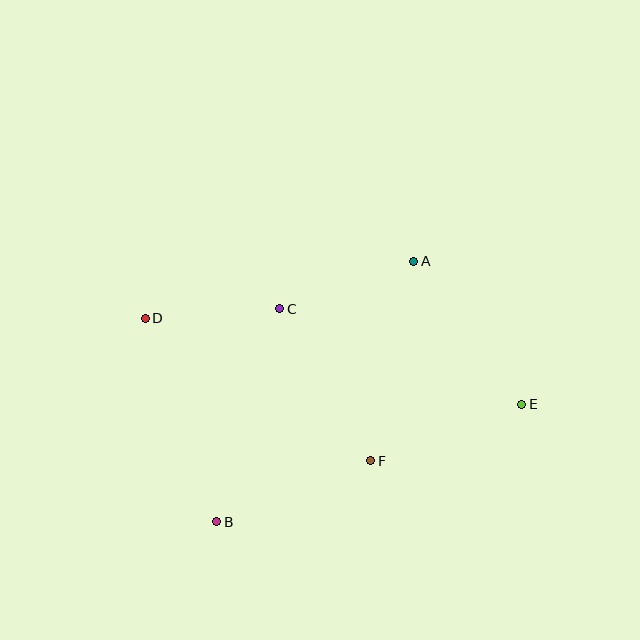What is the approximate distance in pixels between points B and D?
The distance between B and D is approximately 216 pixels.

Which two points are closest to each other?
Points C and D are closest to each other.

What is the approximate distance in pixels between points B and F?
The distance between B and F is approximately 165 pixels.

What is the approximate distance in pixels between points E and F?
The distance between E and F is approximately 162 pixels.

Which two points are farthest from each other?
Points D and E are farthest from each other.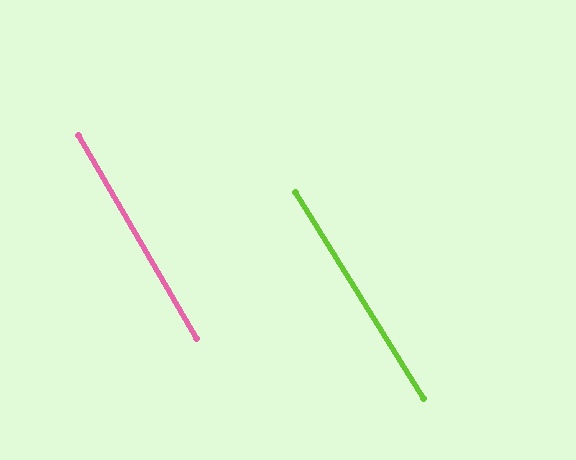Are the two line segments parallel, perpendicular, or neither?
Parallel — their directions differ by only 1.8°.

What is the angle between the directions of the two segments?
Approximately 2 degrees.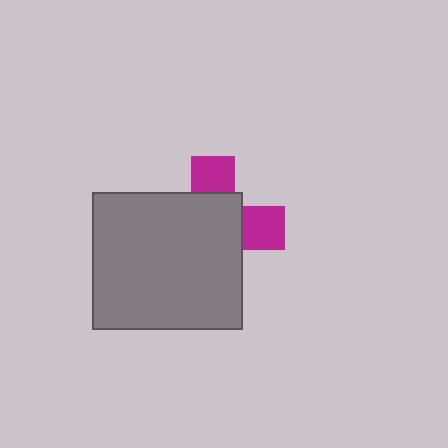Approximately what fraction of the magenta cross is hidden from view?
Roughly 68% of the magenta cross is hidden behind the gray rectangle.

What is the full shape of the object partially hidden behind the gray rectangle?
The partially hidden object is a magenta cross.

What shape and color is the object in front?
The object in front is a gray rectangle.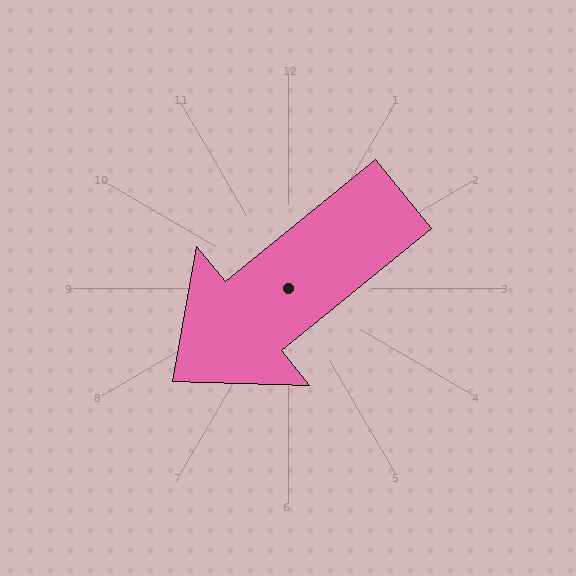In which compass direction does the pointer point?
Southwest.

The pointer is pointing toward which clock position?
Roughly 8 o'clock.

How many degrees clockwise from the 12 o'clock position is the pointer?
Approximately 231 degrees.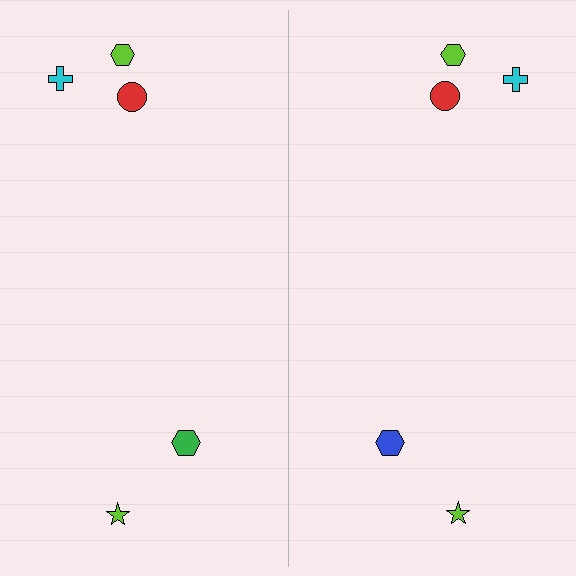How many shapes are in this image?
There are 10 shapes in this image.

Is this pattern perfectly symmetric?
No, the pattern is not perfectly symmetric. The blue hexagon on the right side breaks the symmetry — its mirror counterpart is green.